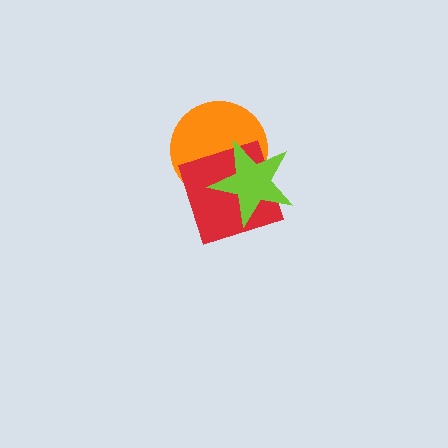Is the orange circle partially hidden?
Yes, it is partially covered by another shape.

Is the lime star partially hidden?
No, no other shape covers it.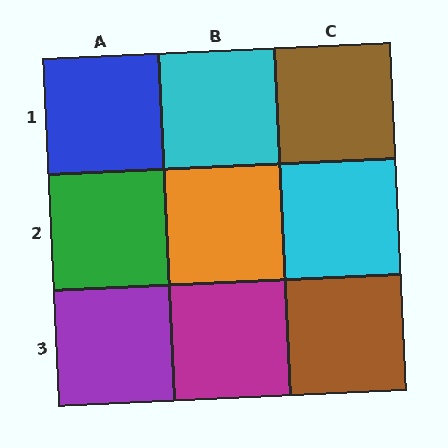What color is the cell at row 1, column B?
Cyan.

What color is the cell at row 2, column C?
Cyan.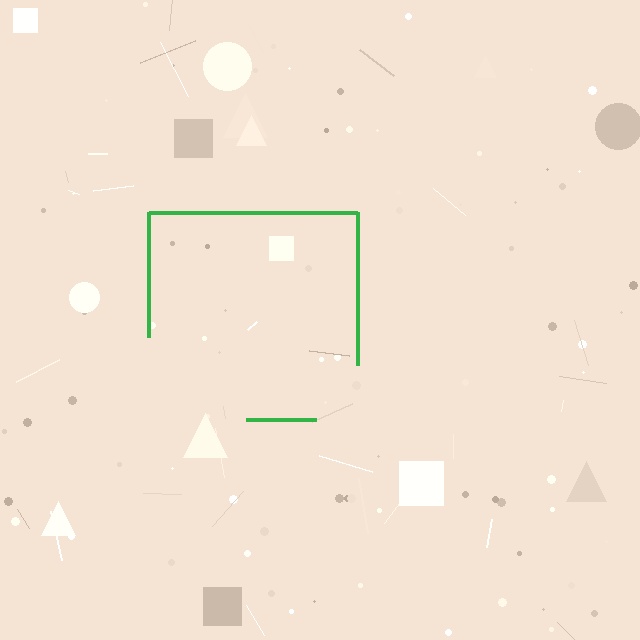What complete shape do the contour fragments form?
The contour fragments form a square.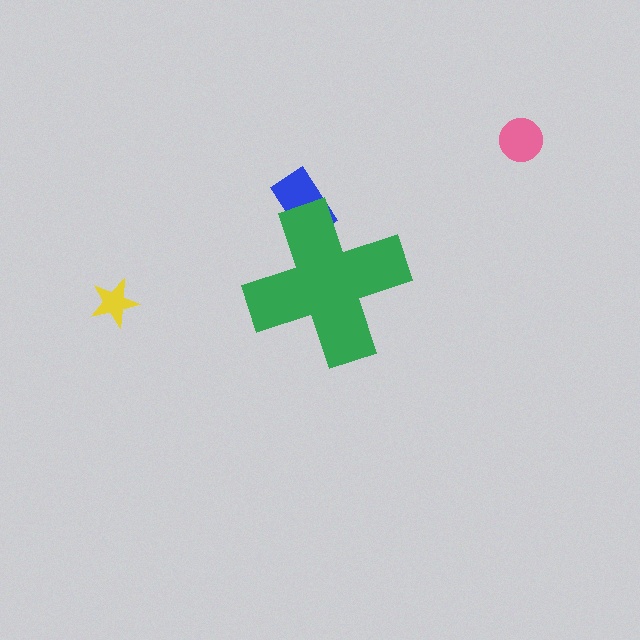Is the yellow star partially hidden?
No, the yellow star is fully visible.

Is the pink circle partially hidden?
No, the pink circle is fully visible.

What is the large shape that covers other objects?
A green cross.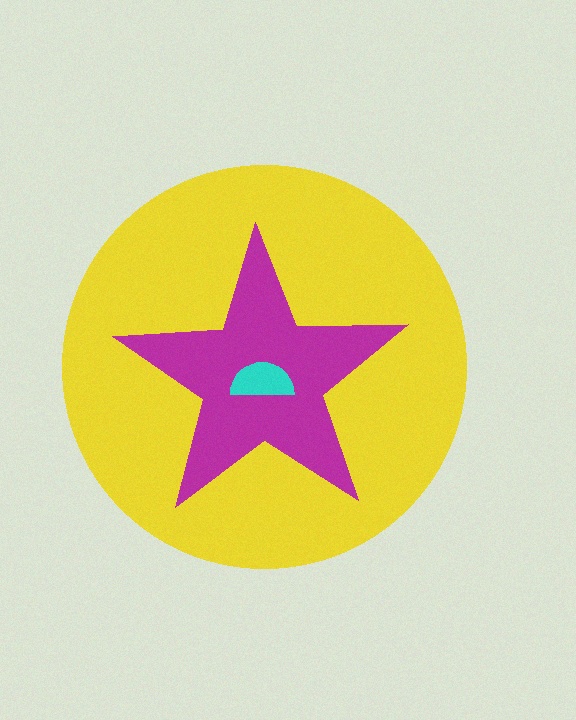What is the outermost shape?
The yellow circle.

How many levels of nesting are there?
3.